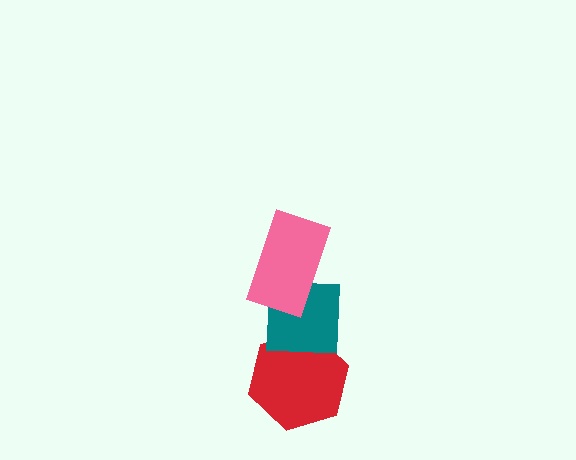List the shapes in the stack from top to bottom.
From top to bottom: the pink rectangle, the teal square, the red hexagon.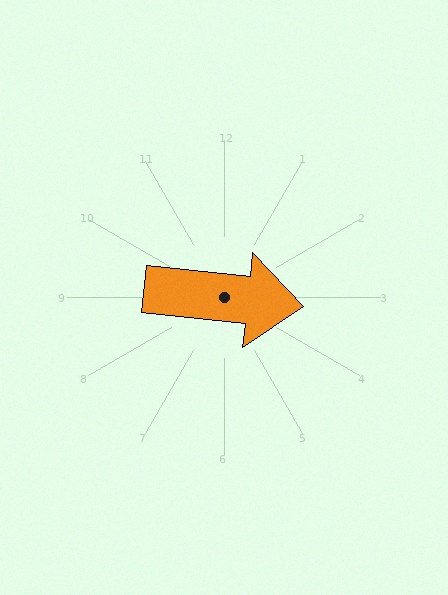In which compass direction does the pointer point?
East.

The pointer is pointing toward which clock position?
Roughly 3 o'clock.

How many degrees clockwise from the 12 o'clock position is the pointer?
Approximately 96 degrees.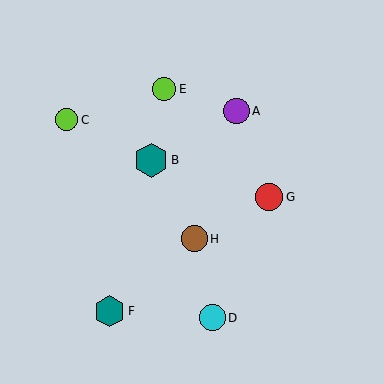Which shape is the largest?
The teal hexagon (labeled B) is the largest.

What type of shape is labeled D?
Shape D is a cyan circle.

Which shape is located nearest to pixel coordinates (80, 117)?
The lime circle (labeled C) at (67, 120) is nearest to that location.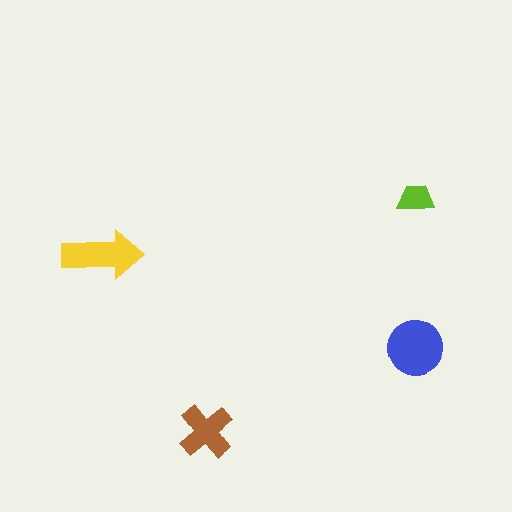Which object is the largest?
The blue circle.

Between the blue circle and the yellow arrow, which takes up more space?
The blue circle.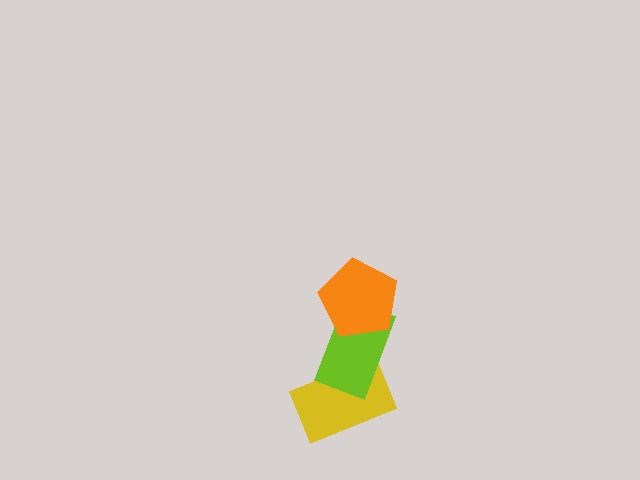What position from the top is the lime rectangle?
The lime rectangle is 2nd from the top.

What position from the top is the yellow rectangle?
The yellow rectangle is 3rd from the top.